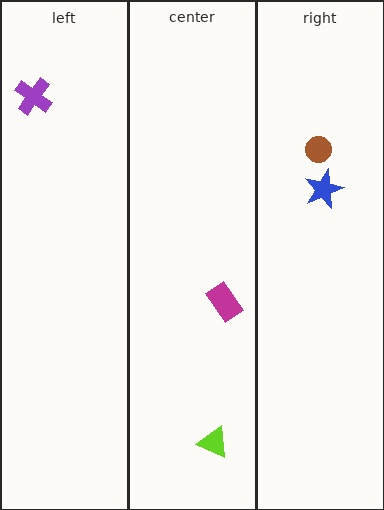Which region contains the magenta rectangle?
The center region.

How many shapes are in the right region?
2.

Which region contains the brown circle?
The right region.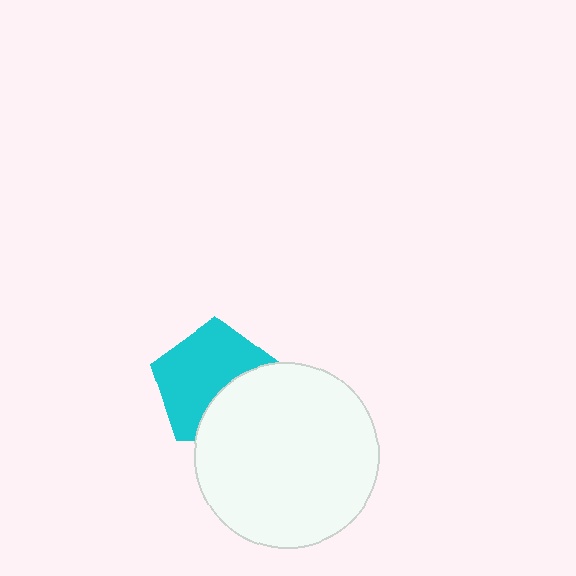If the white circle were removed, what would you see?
You would see the complete cyan pentagon.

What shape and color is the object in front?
The object in front is a white circle.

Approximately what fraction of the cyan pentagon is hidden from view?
Roughly 36% of the cyan pentagon is hidden behind the white circle.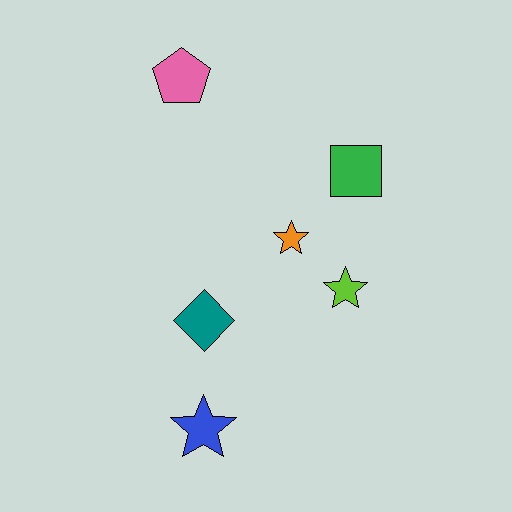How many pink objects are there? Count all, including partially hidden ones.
There is 1 pink object.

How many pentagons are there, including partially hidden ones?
There is 1 pentagon.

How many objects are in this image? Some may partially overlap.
There are 6 objects.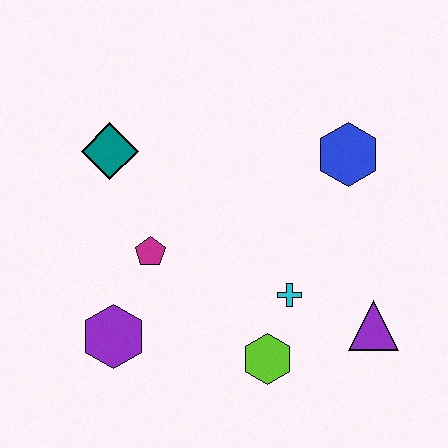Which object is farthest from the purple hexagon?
The blue hexagon is farthest from the purple hexagon.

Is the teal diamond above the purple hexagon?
Yes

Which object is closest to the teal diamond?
The magenta pentagon is closest to the teal diamond.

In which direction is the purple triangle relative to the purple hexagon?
The purple triangle is to the right of the purple hexagon.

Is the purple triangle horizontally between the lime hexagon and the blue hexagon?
No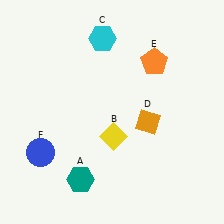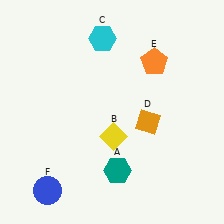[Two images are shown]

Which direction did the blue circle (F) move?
The blue circle (F) moved down.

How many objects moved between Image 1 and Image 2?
2 objects moved between the two images.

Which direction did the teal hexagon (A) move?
The teal hexagon (A) moved right.